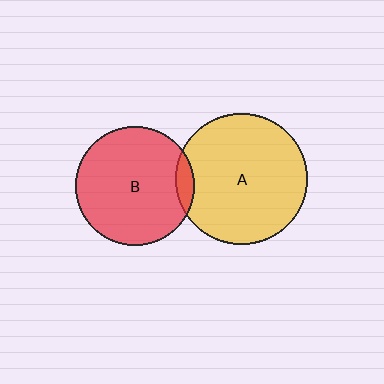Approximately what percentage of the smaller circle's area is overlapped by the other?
Approximately 5%.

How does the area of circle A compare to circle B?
Approximately 1.2 times.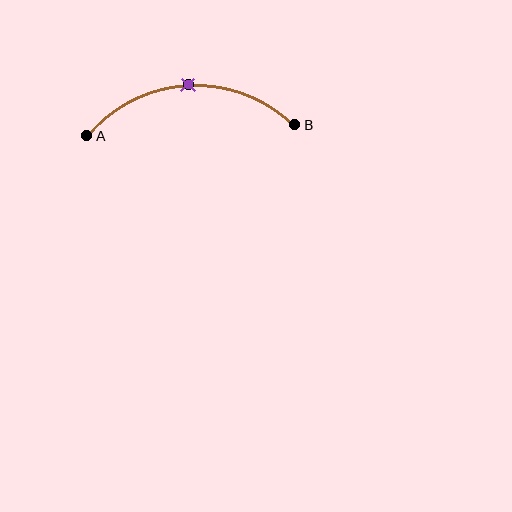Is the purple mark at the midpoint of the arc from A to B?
Yes. The purple mark lies on the arc at equal arc-length from both A and B — it is the arc midpoint.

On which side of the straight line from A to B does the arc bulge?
The arc bulges above the straight line connecting A and B.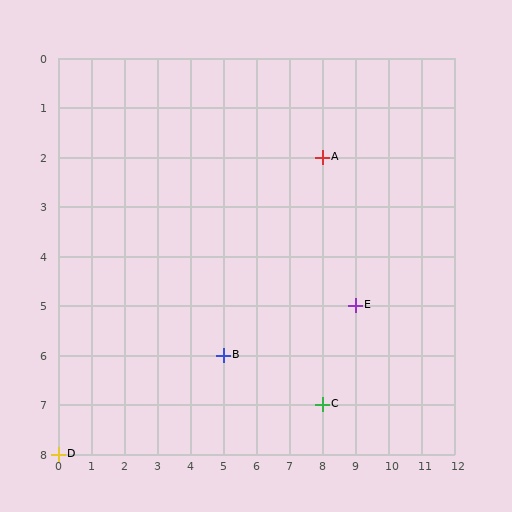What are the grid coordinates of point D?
Point D is at grid coordinates (0, 8).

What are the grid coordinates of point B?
Point B is at grid coordinates (5, 6).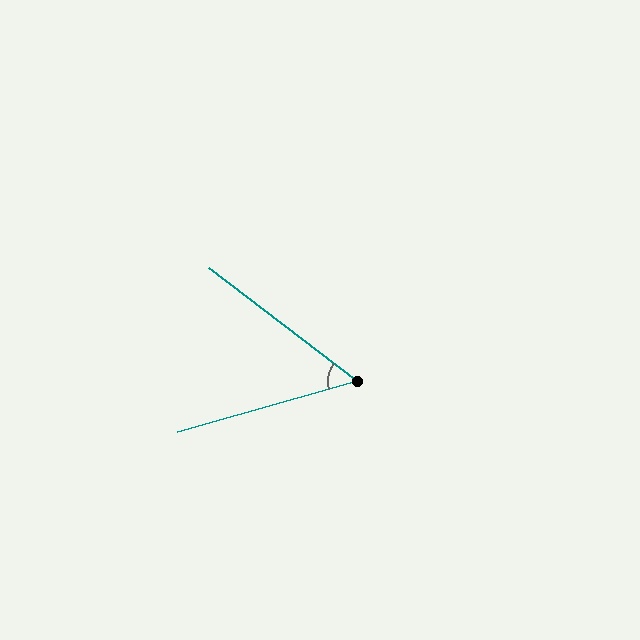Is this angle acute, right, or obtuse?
It is acute.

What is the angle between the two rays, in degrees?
Approximately 53 degrees.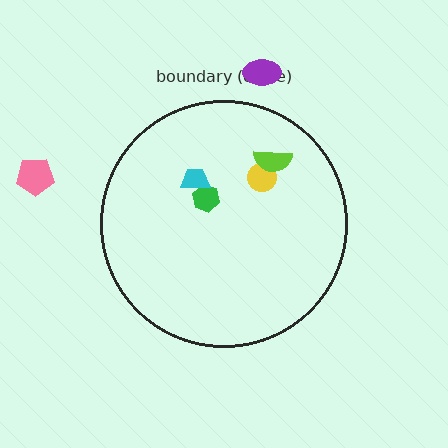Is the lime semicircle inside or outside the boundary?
Inside.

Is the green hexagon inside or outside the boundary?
Inside.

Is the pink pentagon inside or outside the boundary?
Outside.